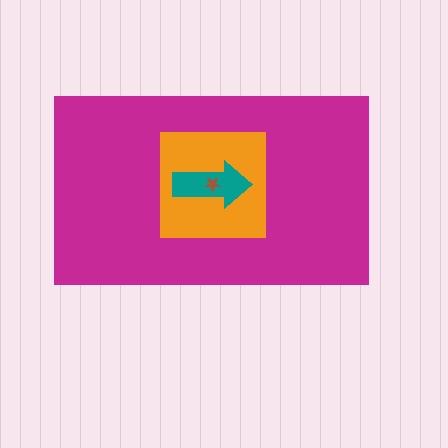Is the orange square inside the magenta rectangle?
Yes.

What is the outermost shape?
The magenta rectangle.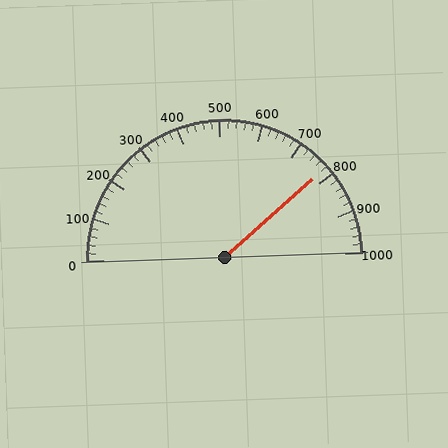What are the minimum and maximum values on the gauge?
The gauge ranges from 0 to 1000.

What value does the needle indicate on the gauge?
The needle indicates approximately 780.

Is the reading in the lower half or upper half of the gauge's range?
The reading is in the upper half of the range (0 to 1000).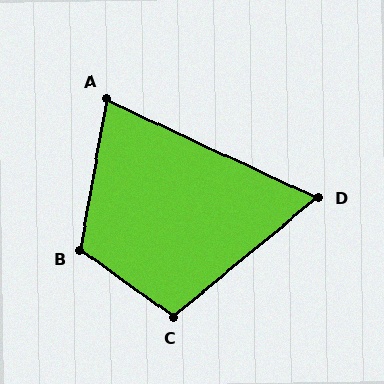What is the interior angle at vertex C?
Approximately 105 degrees (obtuse).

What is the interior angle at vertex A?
Approximately 75 degrees (acute).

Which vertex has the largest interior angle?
B, at approximately 116 degrees.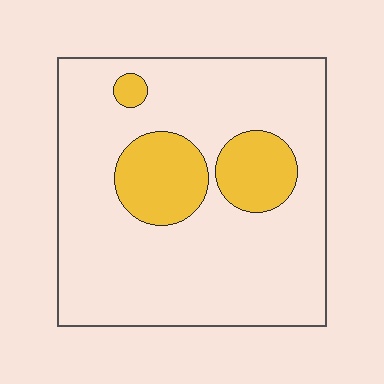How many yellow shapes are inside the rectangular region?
3.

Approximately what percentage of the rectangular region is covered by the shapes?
Approximately 20%.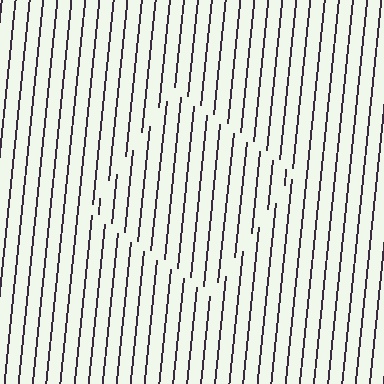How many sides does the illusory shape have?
4 sides — the line-ends trace a square.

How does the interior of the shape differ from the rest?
The interior of the shape contains the same grating, shifted by half a period — the contour is defined by the phase discontinuity where line-ends from the inner and outer gratings abut.